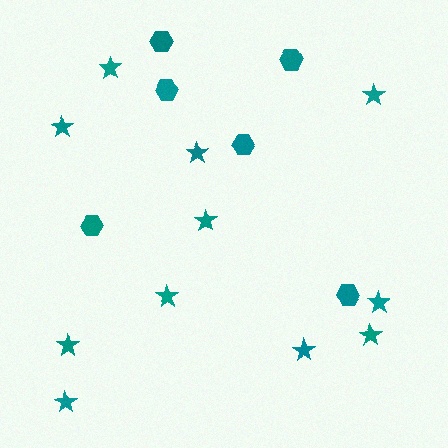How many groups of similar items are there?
There are 2 groups: one group of stars (11) and one group of hexagons (6).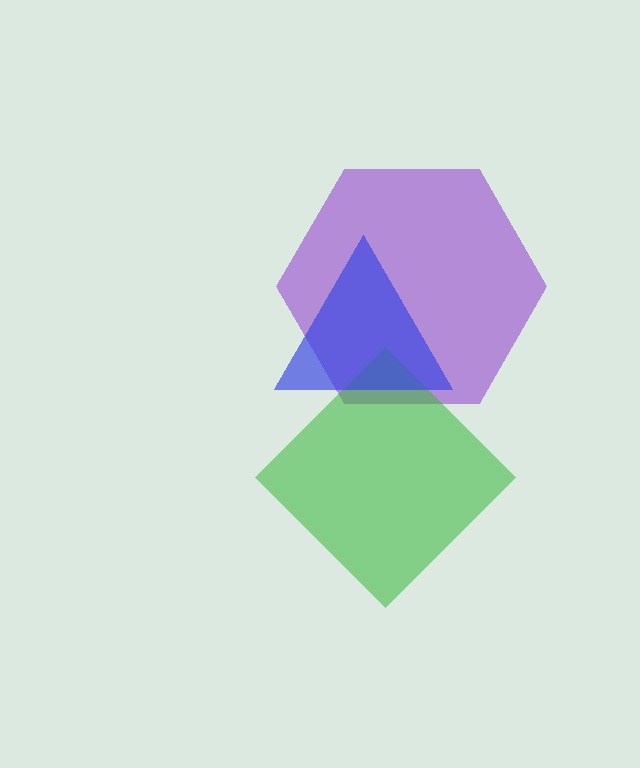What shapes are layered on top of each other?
The layered shapes are: a purple hexagon, a green diamond, a blue triangle.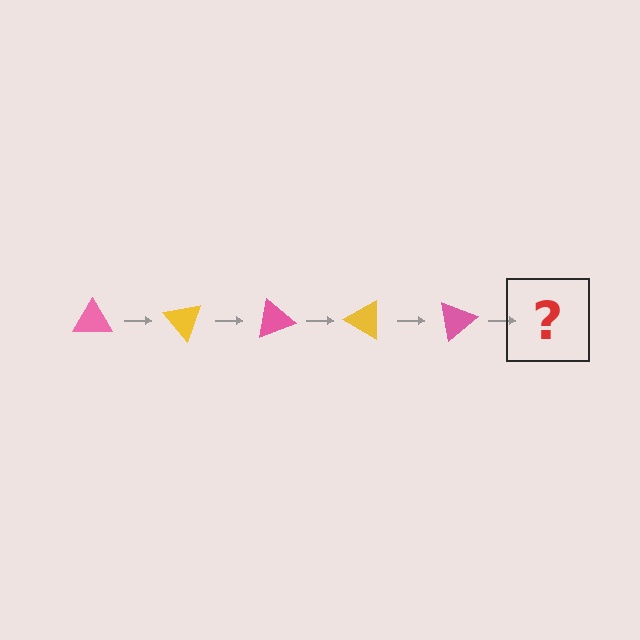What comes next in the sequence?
The next element should be a yellow triangle, rotated 250 degrees from the start.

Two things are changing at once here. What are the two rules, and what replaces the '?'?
The two rules are that it rotates 50 degrees each step and the color cycles through pink and yellow. The '?' should be a yellow triangle, rotated 250 degrees from the start.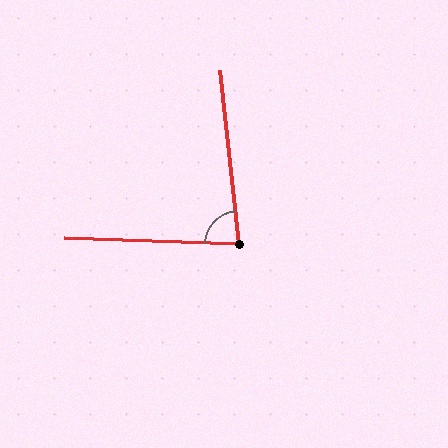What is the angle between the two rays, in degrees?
Approximately 82 degrees.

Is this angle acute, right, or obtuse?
It is acute.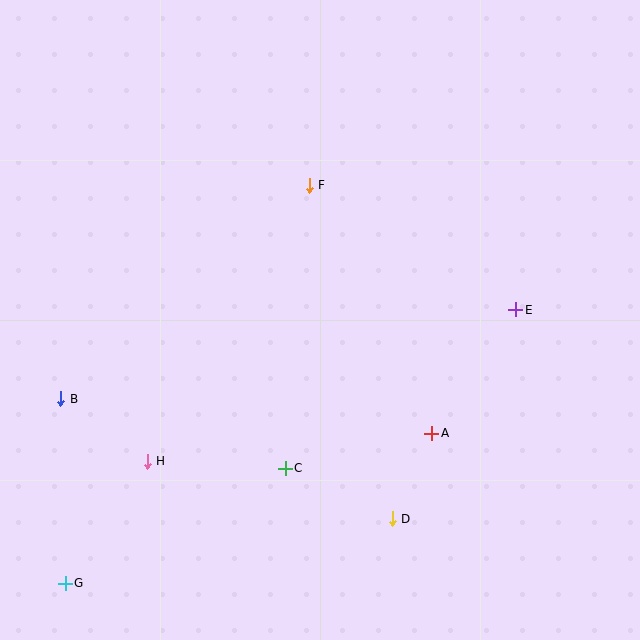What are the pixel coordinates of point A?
Point A is at (432, 433).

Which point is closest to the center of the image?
Point F at (309, 185) is closest to the center.